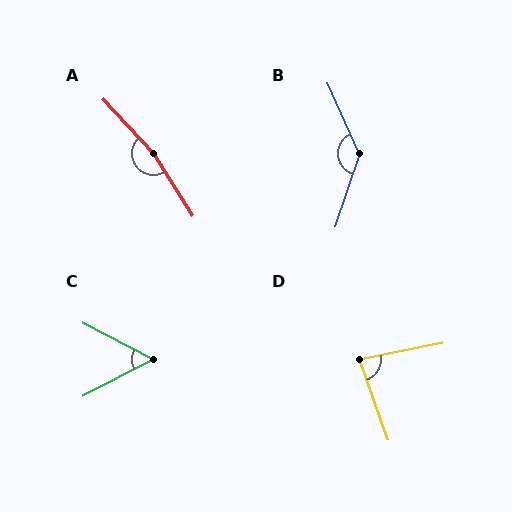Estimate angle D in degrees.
Approximately 82 degrees.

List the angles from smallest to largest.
C (54°), D (82°), B (137°), A (169°).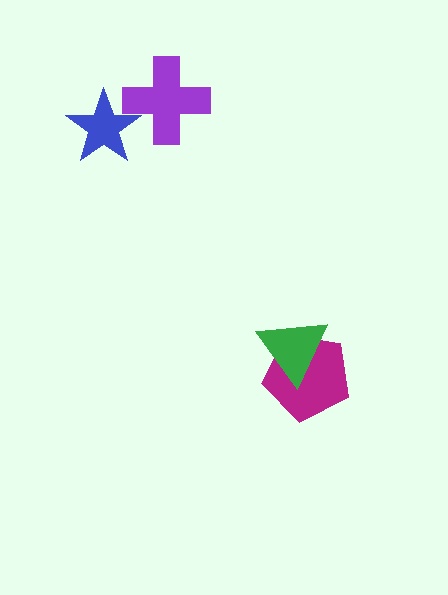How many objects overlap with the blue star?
1 object overlaps with the blue star.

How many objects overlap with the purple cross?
1 object overlaps with the purple cross.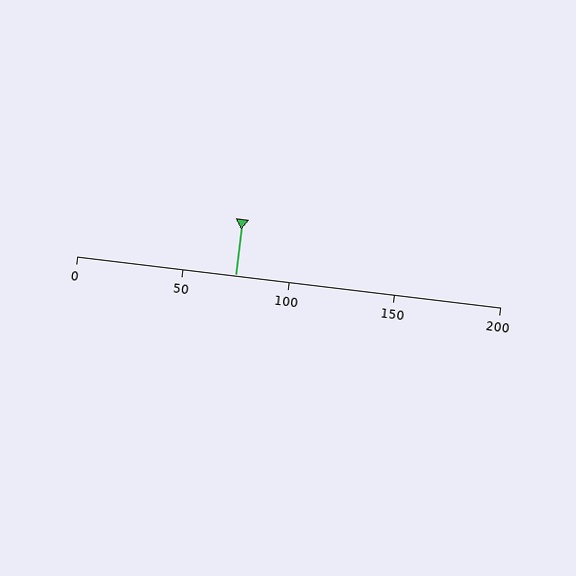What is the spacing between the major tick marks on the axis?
The major ticks are spaced 50 apart.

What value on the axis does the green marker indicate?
The marker indicates approximately 75.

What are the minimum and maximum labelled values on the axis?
The axis runs from 0 to 200.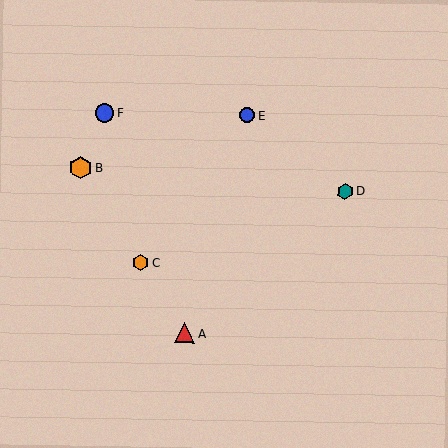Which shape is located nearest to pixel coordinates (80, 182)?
The orange hexagon (labeled B) at (80, 167) is nearest to that location.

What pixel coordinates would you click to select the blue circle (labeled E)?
Click at (247, 115) to select the blue circle E.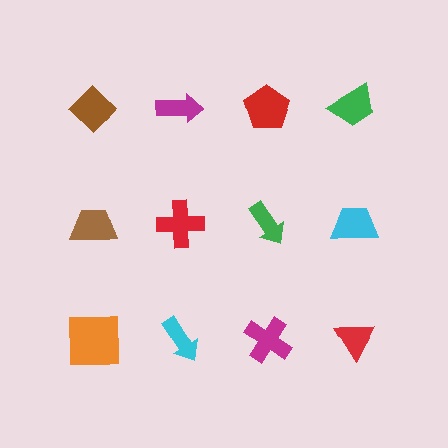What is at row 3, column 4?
A red triangle.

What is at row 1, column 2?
A magenta arrow.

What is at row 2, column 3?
A green arrow.